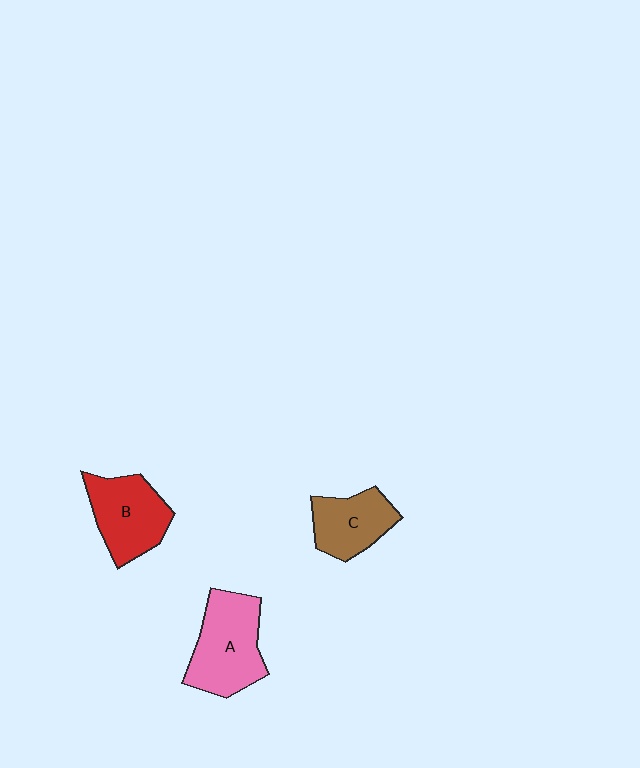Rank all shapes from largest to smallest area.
From largest to smallest: A (pink), B (red), C (brown).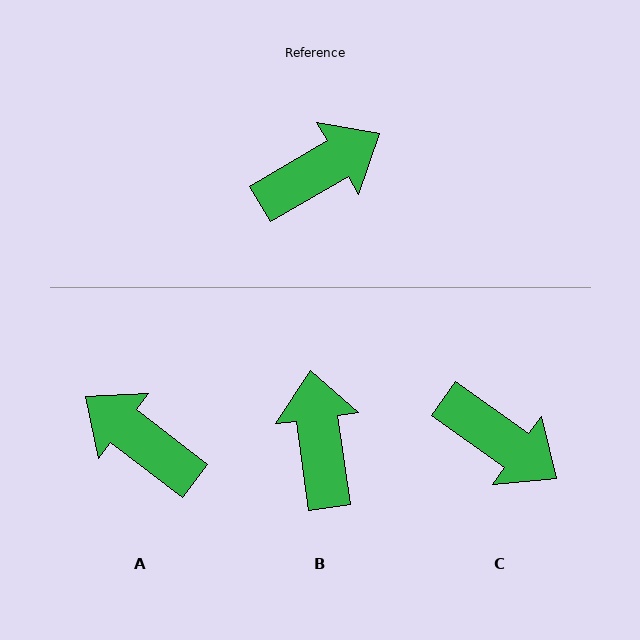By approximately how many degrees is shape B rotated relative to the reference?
Approximately 67 degrees counter-clockwise.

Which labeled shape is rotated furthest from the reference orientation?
A, about 112 degrees away.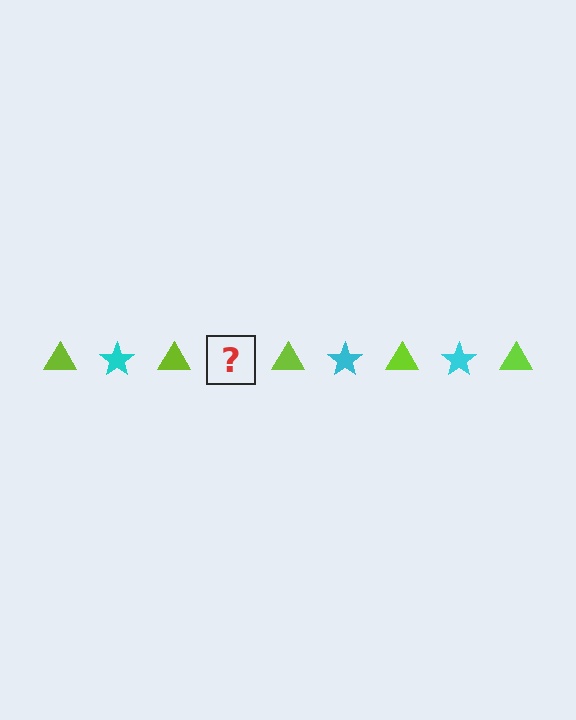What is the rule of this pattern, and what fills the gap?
The rule is that the pattern alternates between lime triangle and cyan star. The gap should be filled with a cyan star.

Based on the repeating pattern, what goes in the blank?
The blank should be a cyan star.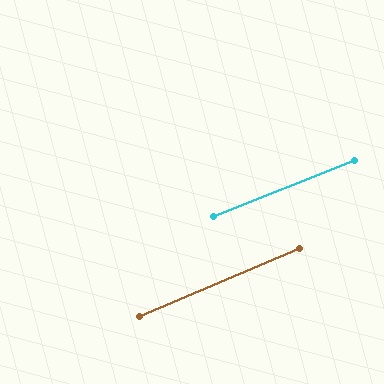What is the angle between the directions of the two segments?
Approximately 1 degree.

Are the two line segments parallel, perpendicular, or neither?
Parallel — their directions differ by only 1.2°.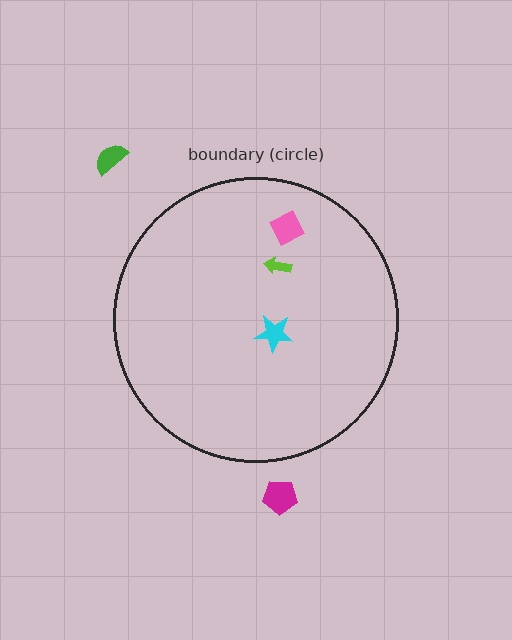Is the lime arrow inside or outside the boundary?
Inside.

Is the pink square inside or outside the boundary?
Inside.